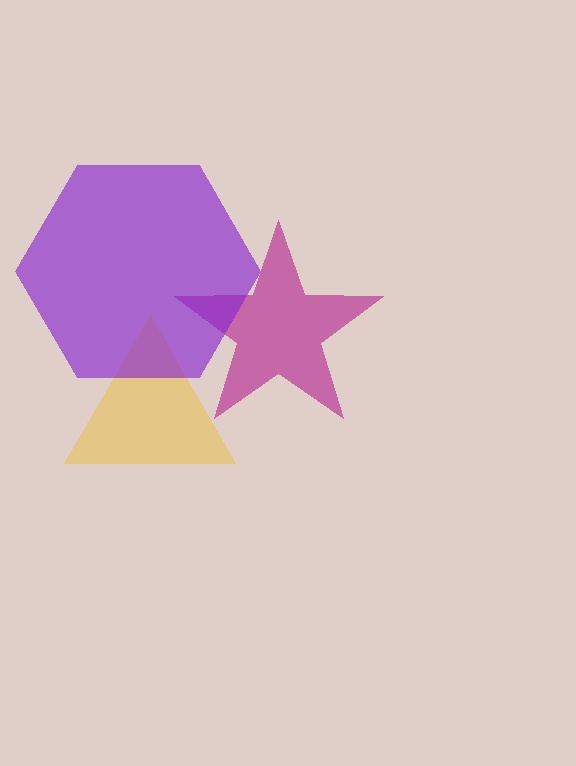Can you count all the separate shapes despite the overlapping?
Yes, there are 3 separate shapes.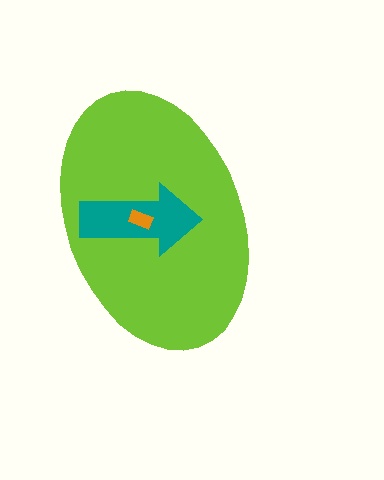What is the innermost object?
The orange rectangle.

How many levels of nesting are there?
3.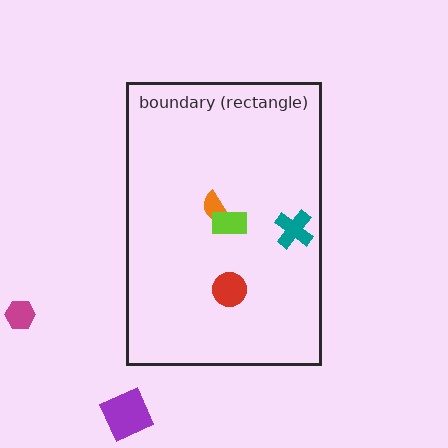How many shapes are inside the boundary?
4 inside, 2 outside.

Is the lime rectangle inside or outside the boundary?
Inside.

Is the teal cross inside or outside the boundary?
Inside.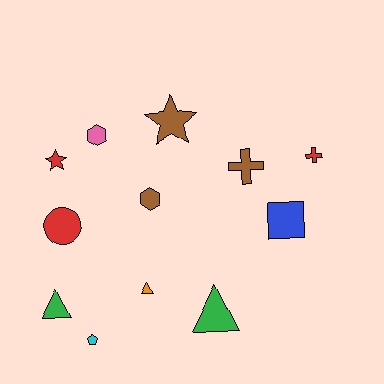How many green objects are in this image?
There are 2 green objects.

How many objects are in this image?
There are 12 objects.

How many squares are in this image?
There is 1 square.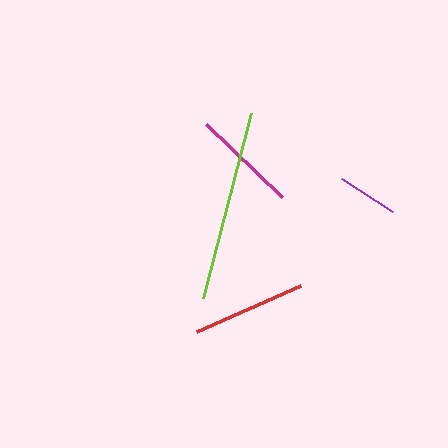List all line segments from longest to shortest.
From longest to shortest: lime, red, magenta, purple.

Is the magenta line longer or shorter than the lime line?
The lime line is longer than the magenta line.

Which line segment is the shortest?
The purple line is the shortest at approximately 62 pixels.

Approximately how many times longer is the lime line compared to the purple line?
The lime line is approximately 3.1 times the length of the purple line.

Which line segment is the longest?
The lime line is the longest at approximately 191 pixels.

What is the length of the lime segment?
The lime segment is approximately 191 pixels long.